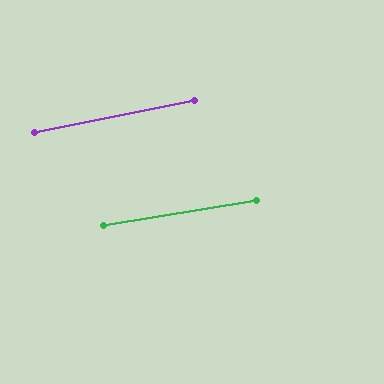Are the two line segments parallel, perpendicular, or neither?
Parallel — their directions differ by only 1.9°.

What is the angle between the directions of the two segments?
Approximately 2 degrees.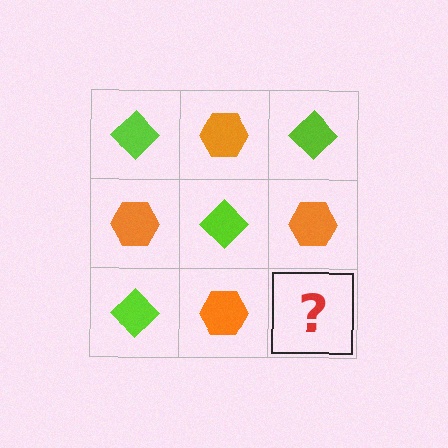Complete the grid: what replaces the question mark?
The question mark should be replaced with a lime diamond.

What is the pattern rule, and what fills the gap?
The rule is that it alternates lime diamond and orange hexagon in a checkerboard pattern. The gap should be filled with a lime diamond.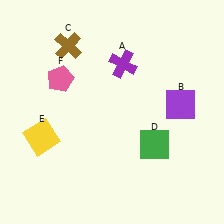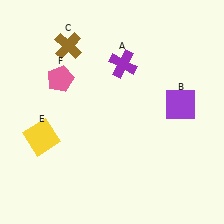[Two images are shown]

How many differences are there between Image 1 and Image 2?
There is 1 difference between the two images.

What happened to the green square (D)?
The green square (D) was removed in Image 2. It was in the bottom-right area of Image 1.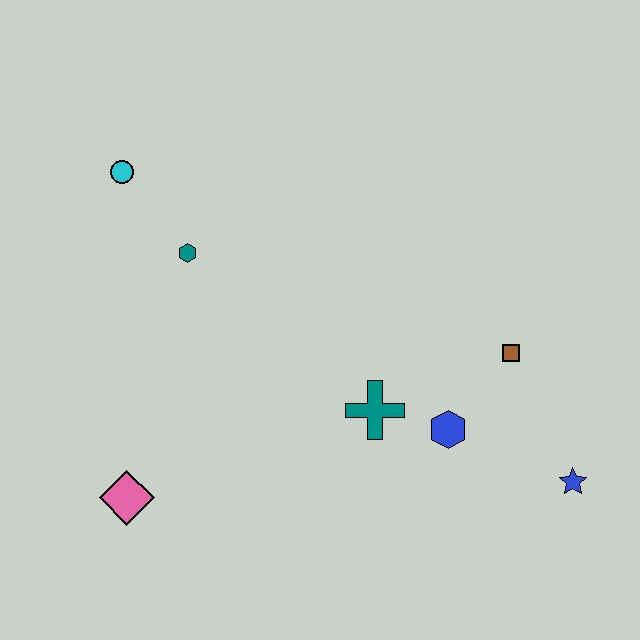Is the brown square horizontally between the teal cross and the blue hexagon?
No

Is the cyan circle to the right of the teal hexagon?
No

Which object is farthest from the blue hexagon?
The cyan circle is farthest from the blue hexagon.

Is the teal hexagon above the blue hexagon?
Yes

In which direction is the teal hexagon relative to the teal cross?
The teal hexagon is to the left of the teal cross.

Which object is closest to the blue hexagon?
The teal cross is closest to the blue hexagon.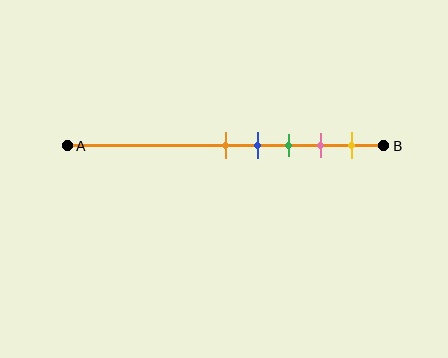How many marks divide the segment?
There are 5 marks dividing the segment.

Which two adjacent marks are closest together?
The orange and blue marks are the closest adjacent pair.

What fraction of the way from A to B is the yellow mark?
The yellow mark is approximately 90% (0.9) of the way from A to B.